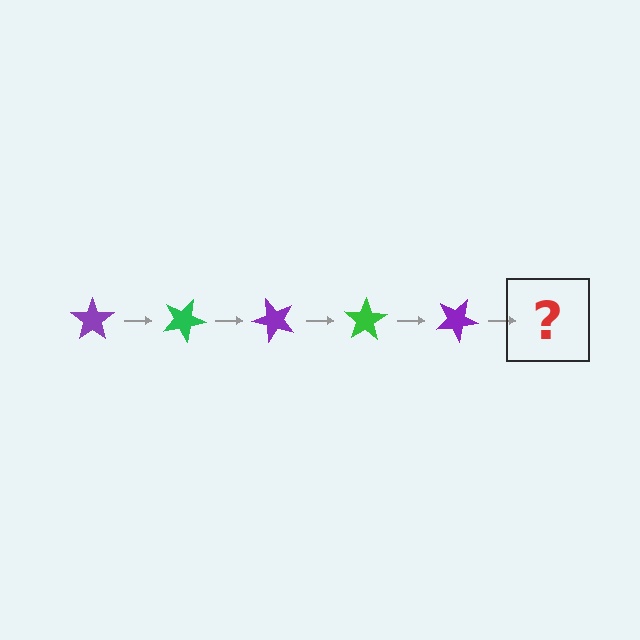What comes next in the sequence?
The next element should be a green star, rotated 125 degrees from the start.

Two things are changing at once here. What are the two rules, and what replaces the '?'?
The two rules are that it rotates 25 degrees each step and the color cycles through purple and green. The '?' should be a green star, rotated 125 degrees from the start.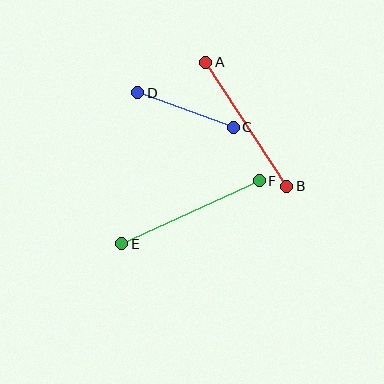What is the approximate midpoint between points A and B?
The midpoint is at approximately (246, 124) pixels.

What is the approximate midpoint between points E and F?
The midpoint is at approximately (191, 212) pixels.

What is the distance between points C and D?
The distance is approximately 102 pixels.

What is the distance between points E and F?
The distance is approximately 151 pixels.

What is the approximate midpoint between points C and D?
The midpoint is at approximately (185, 110) pixels.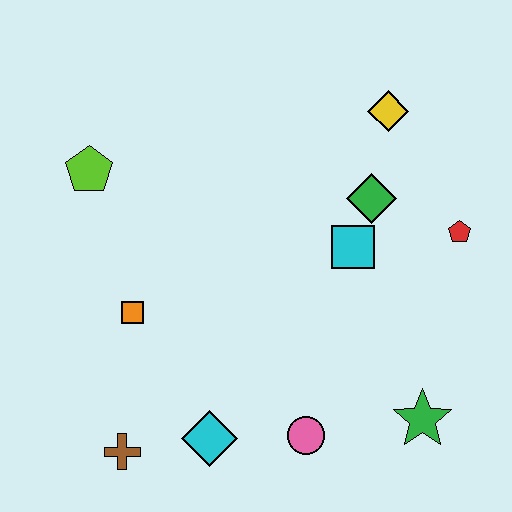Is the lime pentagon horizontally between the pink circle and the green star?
No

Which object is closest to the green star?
The pink circle is closest to the green star.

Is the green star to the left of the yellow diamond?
No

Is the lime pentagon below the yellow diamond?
Yes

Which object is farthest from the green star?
The lime pentagon is farthest from the green star.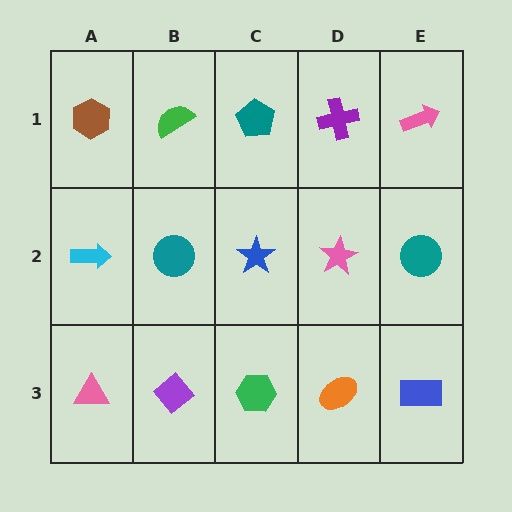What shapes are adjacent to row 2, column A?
A brown hexagon (row 1, column A), a pink triangle (row 3, column A), a teal circle (row 2, column B).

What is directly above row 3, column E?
A teal circle.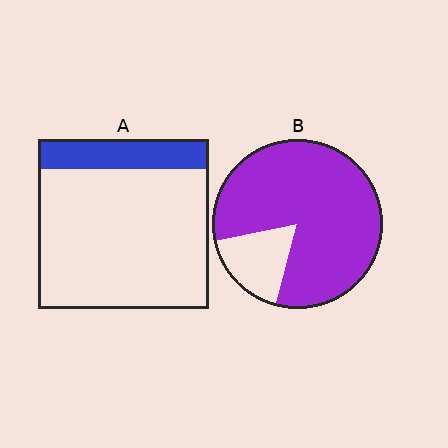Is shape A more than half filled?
No.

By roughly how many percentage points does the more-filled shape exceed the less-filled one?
By roughly 65 percentage points (B over A).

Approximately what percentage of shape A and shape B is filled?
A is approximately 20% and B is approximately 85%.